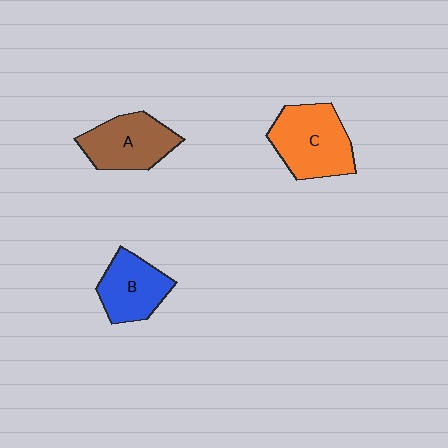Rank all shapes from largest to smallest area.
From largest to smallest: C (orange), A (brown), B (blue).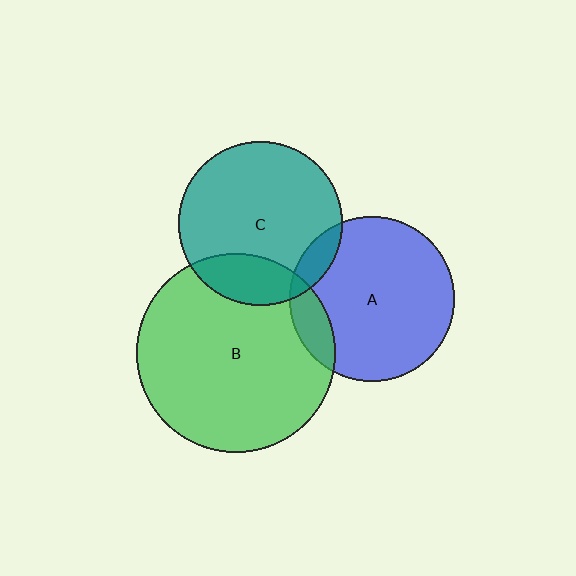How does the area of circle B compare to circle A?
Approximately 1.5 times.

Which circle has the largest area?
Circle B (green).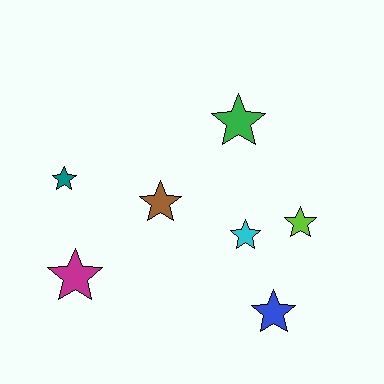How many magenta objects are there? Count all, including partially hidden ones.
There is 1 magenta object.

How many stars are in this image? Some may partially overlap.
There are 7 stars.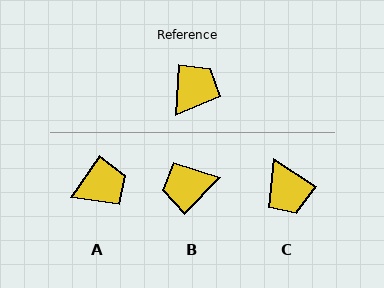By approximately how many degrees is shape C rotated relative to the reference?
Approximately 120 degrees clockwise.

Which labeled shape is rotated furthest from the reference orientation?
B, about 139 degrees away.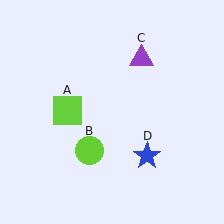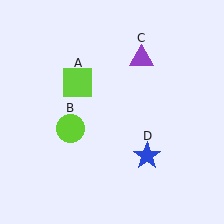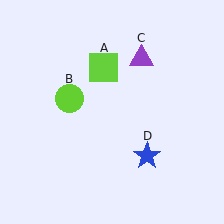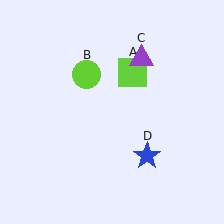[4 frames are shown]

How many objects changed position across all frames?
2 objects changed position: lime square (object A), lime circle (object B).